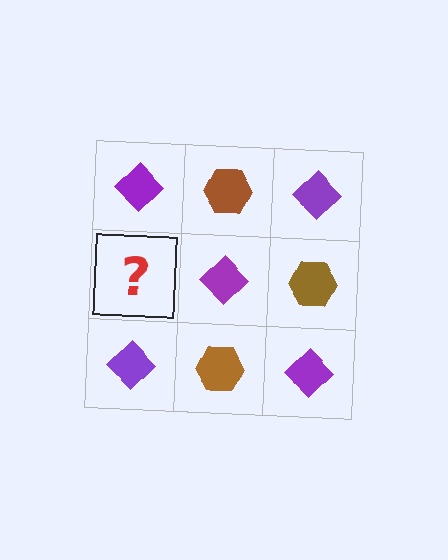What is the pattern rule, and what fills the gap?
The rule is that it alternates purple diamond and brown hexagon in a checkerboard pattern. The gap should be filled with a brown hexagon.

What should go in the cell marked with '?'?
The missing cell should contain a brown hexagon.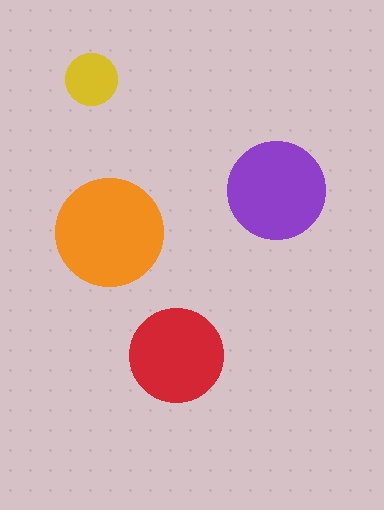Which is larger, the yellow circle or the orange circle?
The orange one.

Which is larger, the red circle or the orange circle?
The orange one.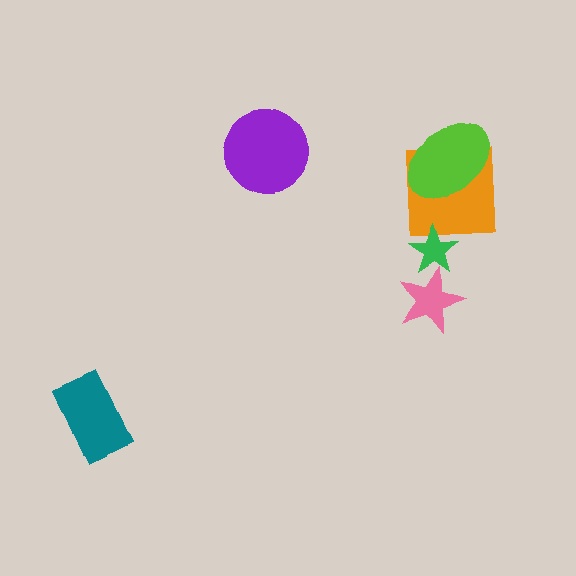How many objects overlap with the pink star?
1 object overlaps with the pink star.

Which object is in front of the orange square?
The lime ellipse is in front of the orange square.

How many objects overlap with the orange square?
1 object overlaps with the orange square.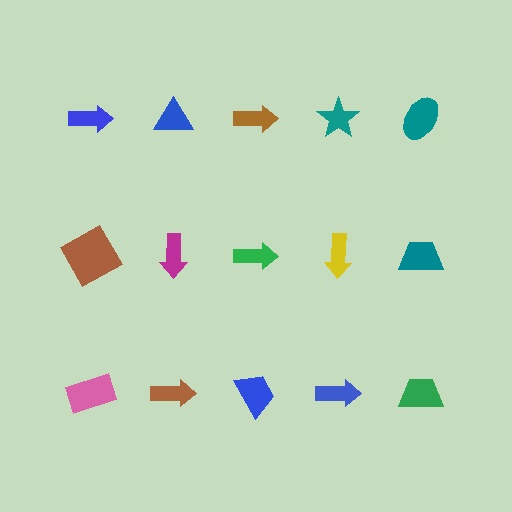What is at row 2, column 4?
A yellow arrow.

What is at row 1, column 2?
A blue triangle.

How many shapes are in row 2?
5 shapes.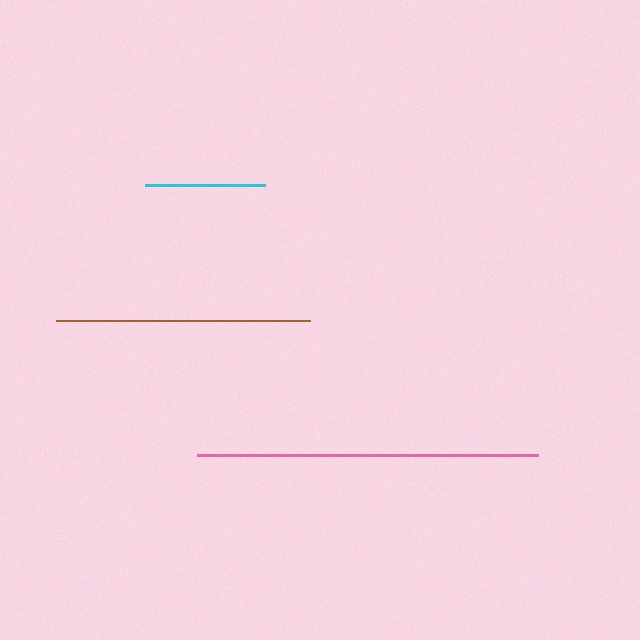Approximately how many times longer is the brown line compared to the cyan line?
The brown line is approximately 2.1 times the length of the cyan line.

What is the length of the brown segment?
The brown segment is approximately 254 pixels long.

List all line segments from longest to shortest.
From longest to shortest: pink, brown, cyan.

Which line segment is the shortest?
The cyan line is the shortest at approximately 120 pixels.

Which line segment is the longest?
The pink line is the longest at approximately 340 pixels.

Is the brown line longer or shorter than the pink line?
The pink line is longer than the brown line.